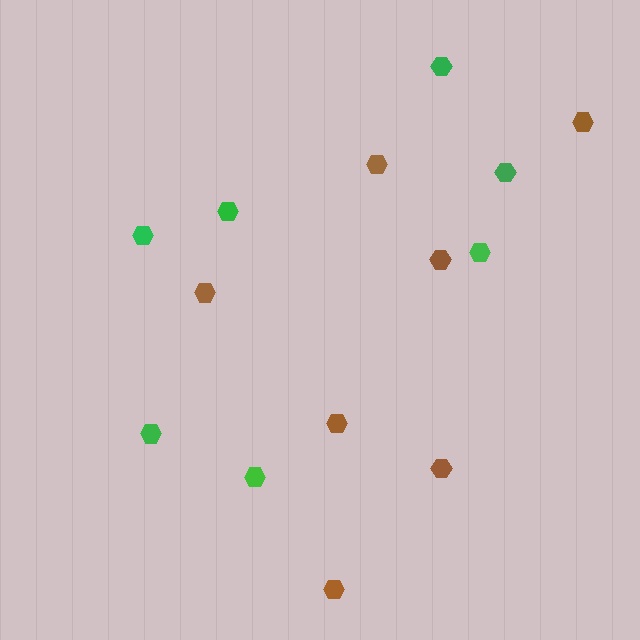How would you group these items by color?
There are 2 groups: one group of brown hexagons (7) and one group of green hexagons (7).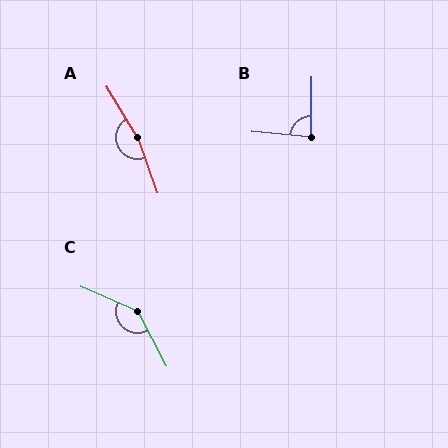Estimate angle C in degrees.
Approximately 140 degrees.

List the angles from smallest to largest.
B (85°), C (140°), A (169°).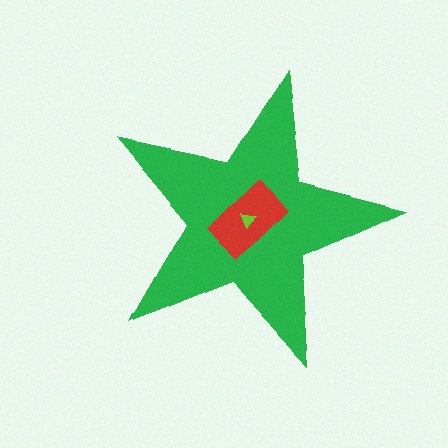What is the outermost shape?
The green star.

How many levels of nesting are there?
3.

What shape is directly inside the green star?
The red rectangle.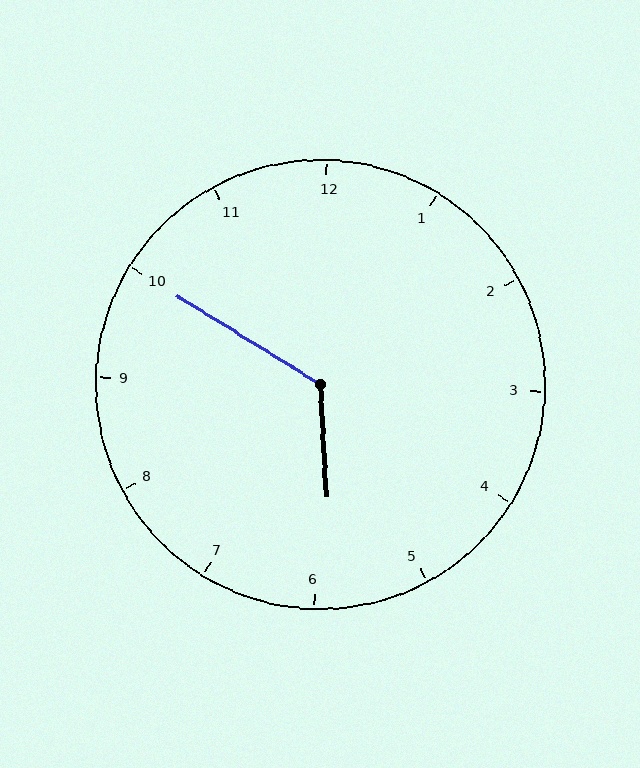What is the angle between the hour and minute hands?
Approximately 125 degrees.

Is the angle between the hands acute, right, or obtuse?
It is obtuse.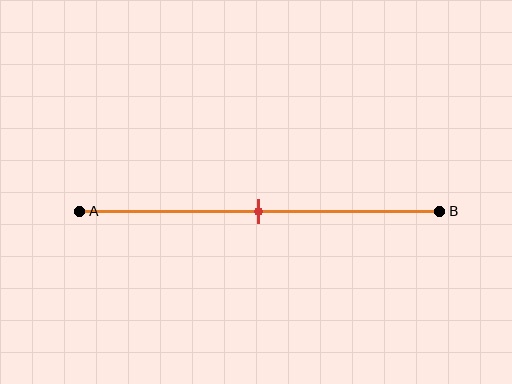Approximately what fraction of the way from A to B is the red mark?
The red mark is approximately 50% of the way from A to B.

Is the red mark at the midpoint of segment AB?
Yes, the mark is approximately at the midpoint.